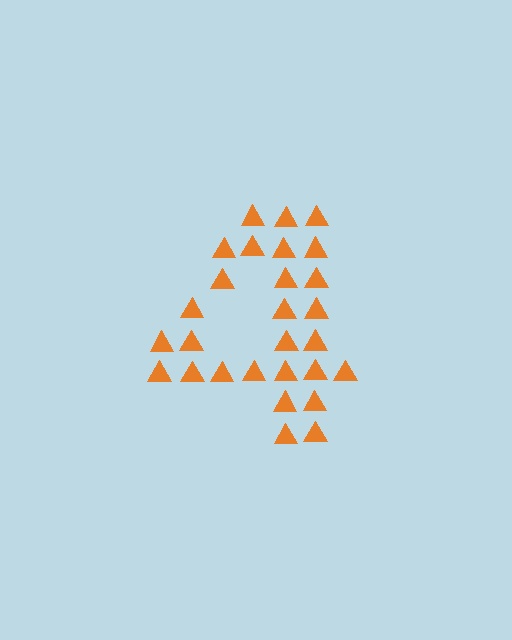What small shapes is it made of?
It is made of small triangles.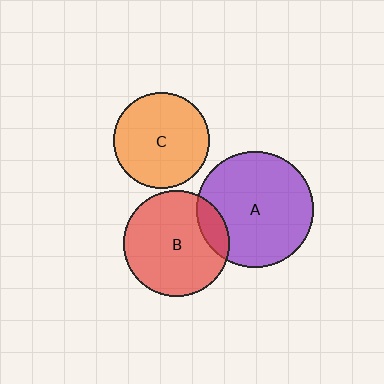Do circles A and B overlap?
Yes.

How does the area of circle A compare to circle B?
Approximately 1.2 times.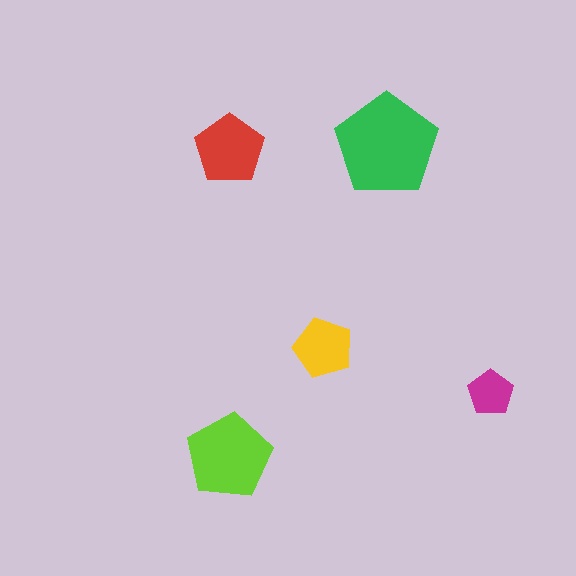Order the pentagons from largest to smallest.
the green one, the lime one, the red one, the yellow one, the magenta one.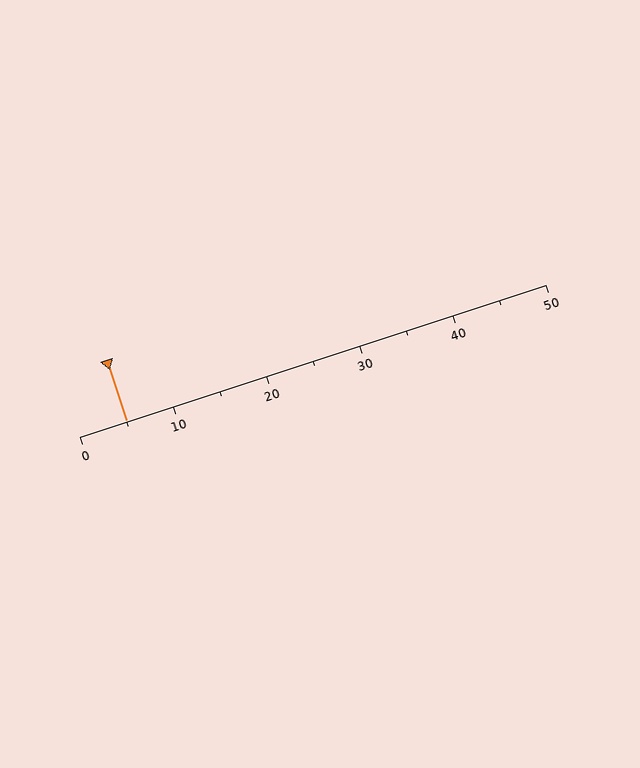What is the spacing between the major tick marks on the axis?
The major ticks are spaced 10 apart.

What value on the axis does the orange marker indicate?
The marker indicates approximately 5.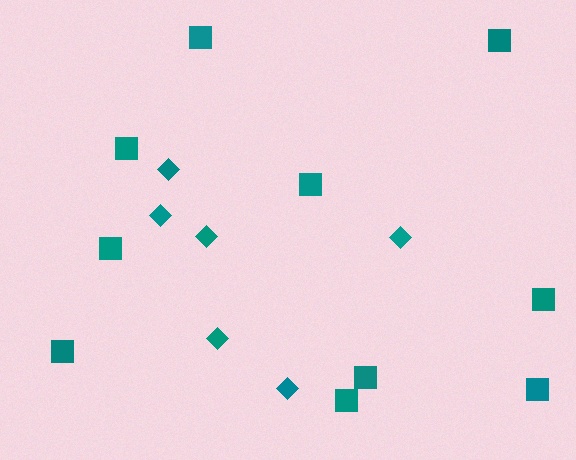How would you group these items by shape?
There are 2 groups: one group of diamonds (6) and one group of squares (10).